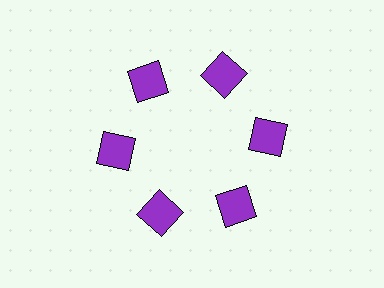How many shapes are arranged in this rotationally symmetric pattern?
There are 6 shapes, arranged in 6 groups of 1.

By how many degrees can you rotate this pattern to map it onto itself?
The pattern maps onto itself every 60 degrees of rotation.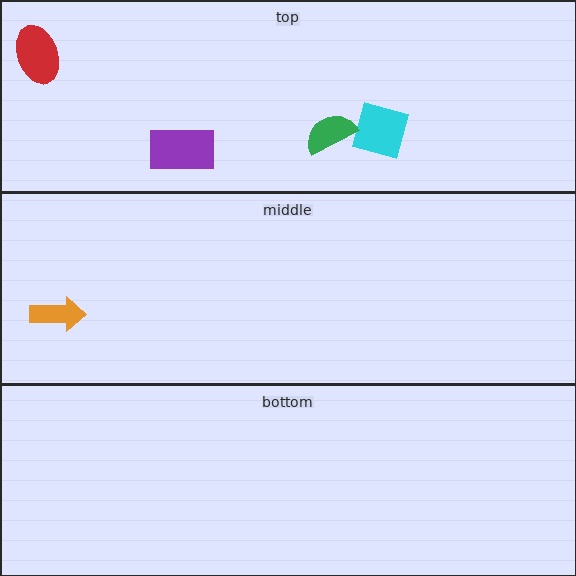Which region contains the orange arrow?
The middle region.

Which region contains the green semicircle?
The top region.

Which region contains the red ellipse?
The top region.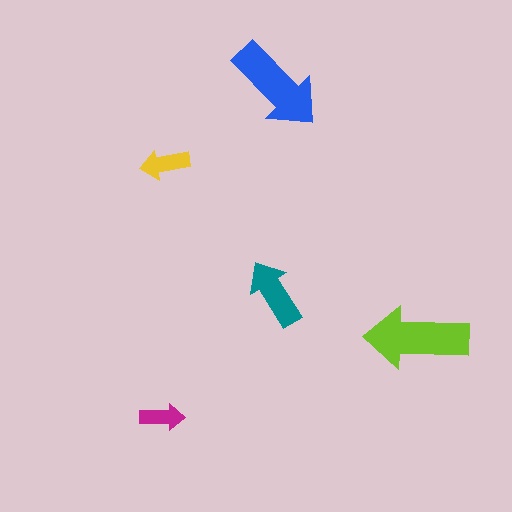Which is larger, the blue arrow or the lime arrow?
The lime one.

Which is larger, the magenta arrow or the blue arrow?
The blue one.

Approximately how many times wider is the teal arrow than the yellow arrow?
About 1.5 times wider.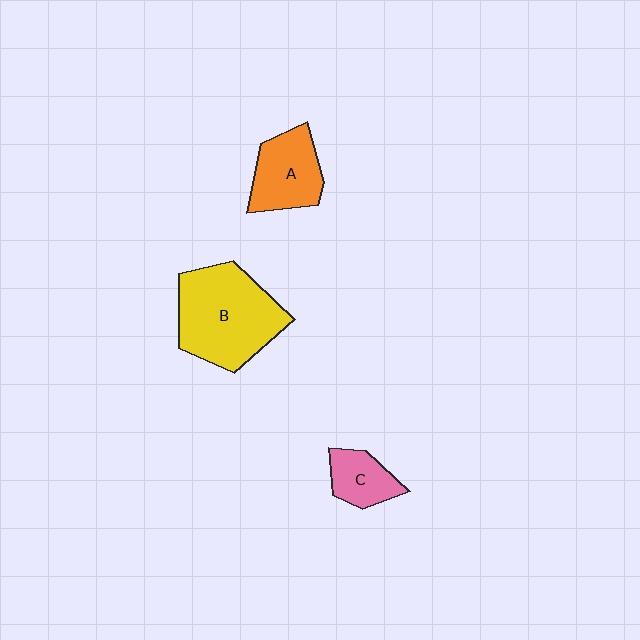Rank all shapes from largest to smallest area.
From largest to smallest: B (yellow), A (orange), C (pink).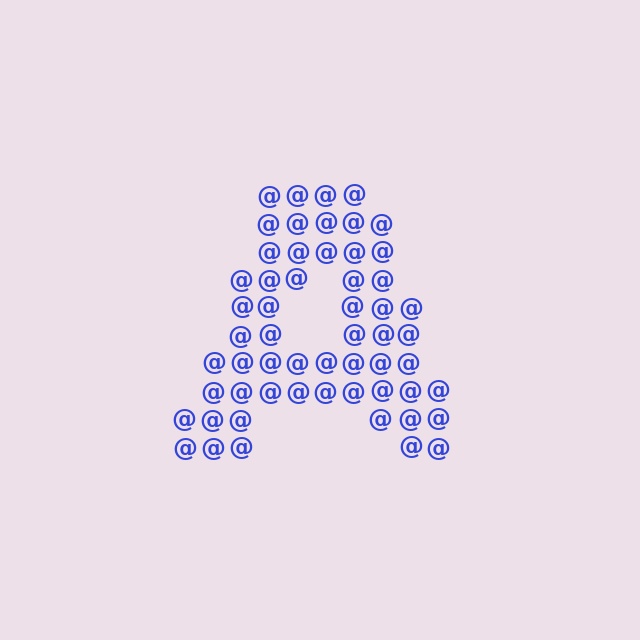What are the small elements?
The small elements are at signs.